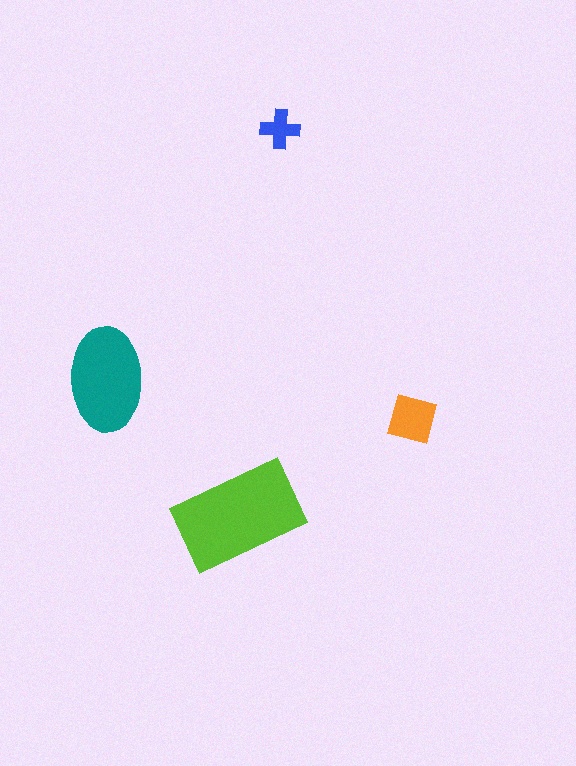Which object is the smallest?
The blue cross.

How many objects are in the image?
There are 4 objects in the image.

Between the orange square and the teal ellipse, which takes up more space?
The teal ellipse.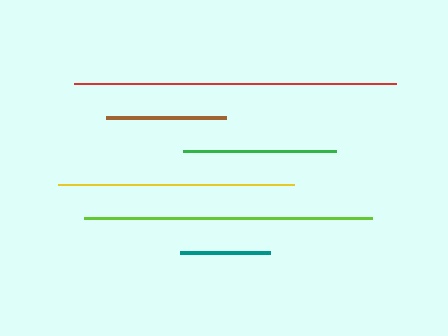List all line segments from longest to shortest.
From longest to shortest: red, lime, yellow, green, brown, teal.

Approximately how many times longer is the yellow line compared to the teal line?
The yellow line is approximately 2.6 times the length of the teal line.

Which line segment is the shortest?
The teal line is the shortest at approximately 90 pixels.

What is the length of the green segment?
The green segment is approximately 152 pixels long.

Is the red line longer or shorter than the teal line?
The red line is longer than the teal line.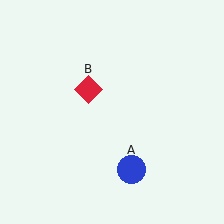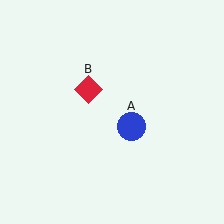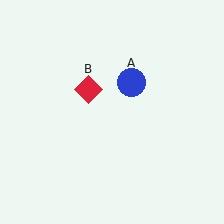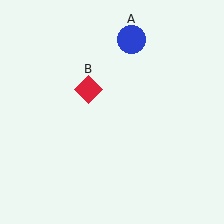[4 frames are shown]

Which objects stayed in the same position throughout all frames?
Red diamond (object B) remained stationary.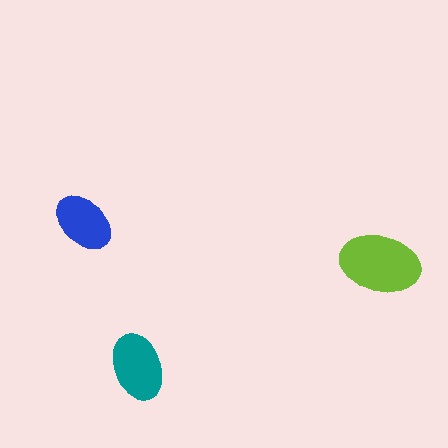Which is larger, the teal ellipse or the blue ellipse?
The teal one.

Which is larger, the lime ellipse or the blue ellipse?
The lime one.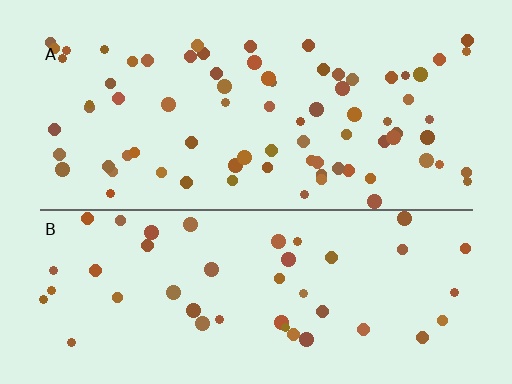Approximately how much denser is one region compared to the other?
Approximately 1.7× — region A over region B.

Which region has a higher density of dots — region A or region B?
A (the top).